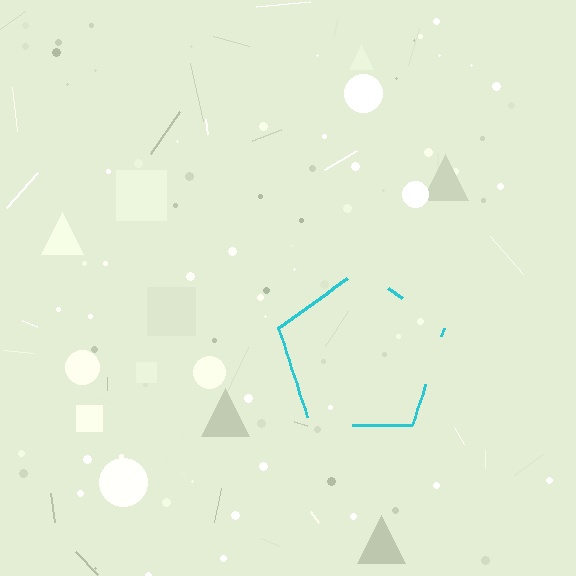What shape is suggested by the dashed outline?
The dashed outline suggests a pentagon.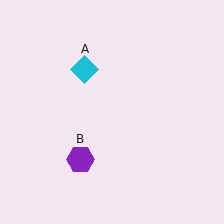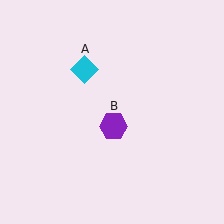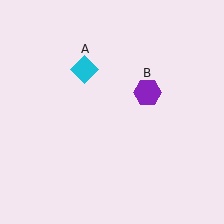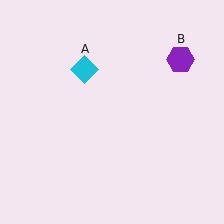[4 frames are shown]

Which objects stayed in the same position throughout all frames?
Cyan diamond (object A) remained stationary.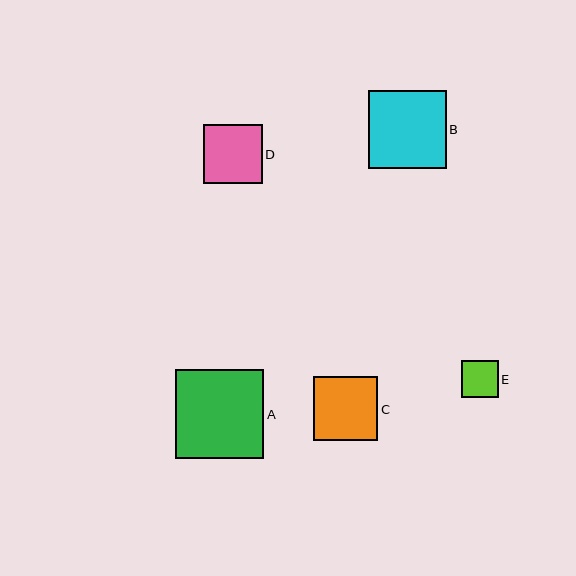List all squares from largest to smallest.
From largest to smallest: A, B, C, D, E.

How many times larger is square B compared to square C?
Square B is approximately 1.2 times the size of square C.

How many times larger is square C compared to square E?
Square C is approximately 1.7 times the size of square E.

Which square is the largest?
Square A is the largest with a size of approximately 89 pixels.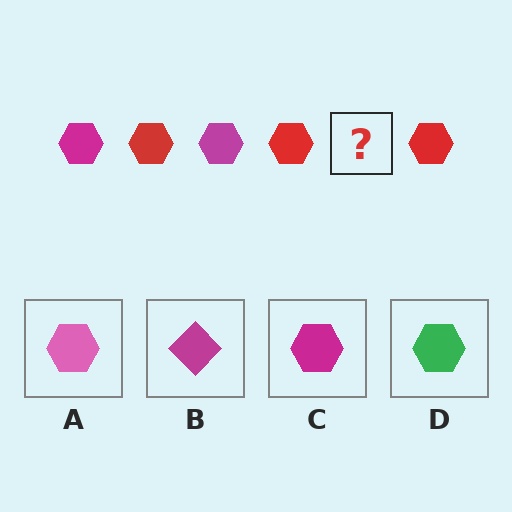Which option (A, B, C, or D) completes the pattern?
C.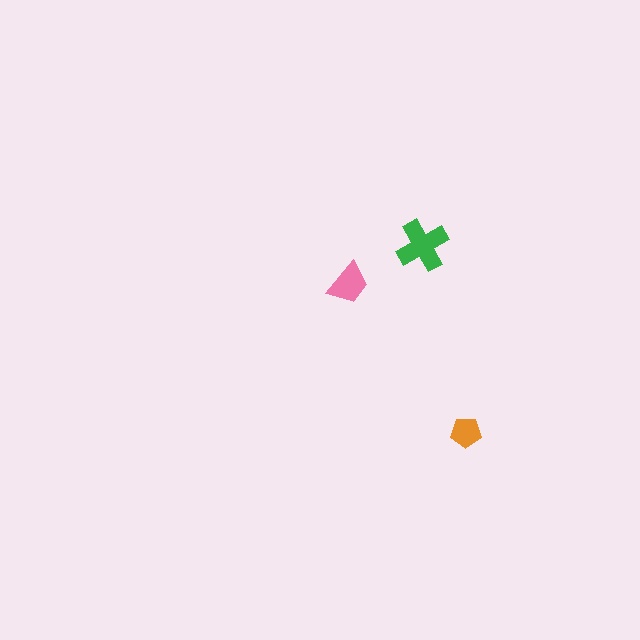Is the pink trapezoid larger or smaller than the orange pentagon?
Larger.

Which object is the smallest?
The orange pentagon.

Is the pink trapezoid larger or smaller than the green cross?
Smaller.